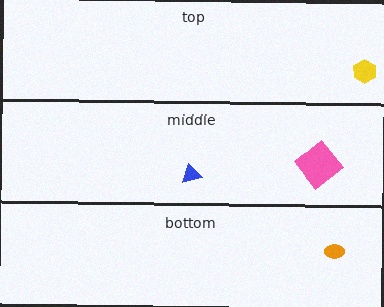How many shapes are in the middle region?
2.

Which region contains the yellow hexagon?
The top region.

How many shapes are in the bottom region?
1.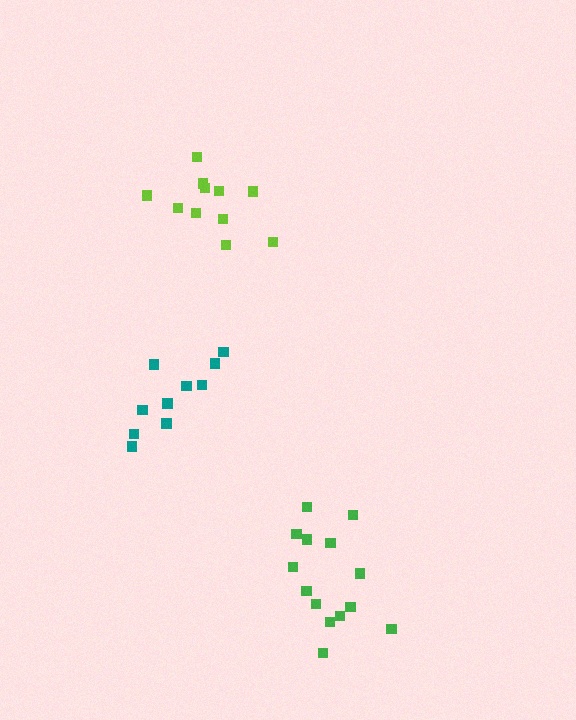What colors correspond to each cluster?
The clusters are colored: green, teal, lime.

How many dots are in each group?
Group 1: 14 dots, Group 2: 10 dots, Group 3: 11 dots (35 total).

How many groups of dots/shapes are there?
There are 3 groups.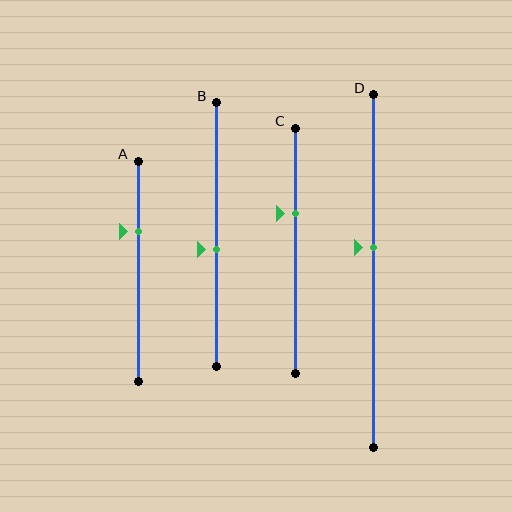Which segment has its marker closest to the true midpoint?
Segment B has its marker closest to the true midpoint.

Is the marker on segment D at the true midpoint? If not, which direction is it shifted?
No, the marker on segment D is shifted upward by about 7% of the segment length.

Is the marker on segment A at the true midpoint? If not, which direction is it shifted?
No, the marker on segment A is shifted upward by about 18% of the segment length.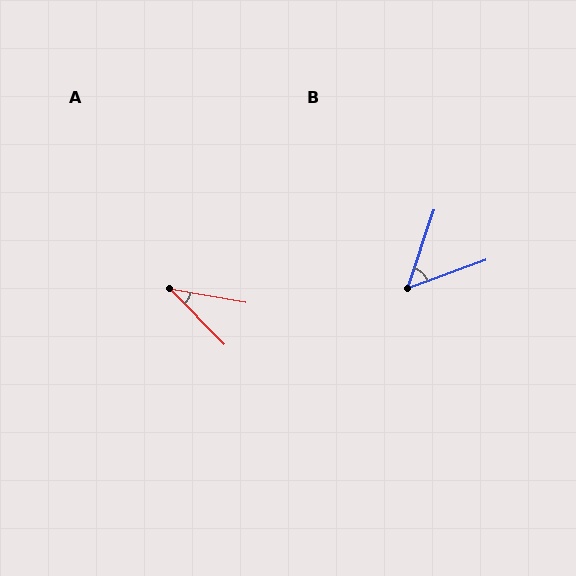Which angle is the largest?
B, at approximately 51 degrees.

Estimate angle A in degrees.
Approximately 36 degrees.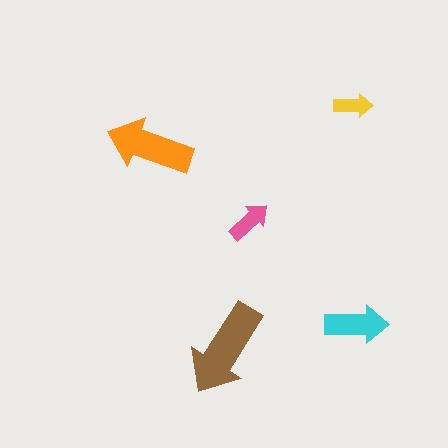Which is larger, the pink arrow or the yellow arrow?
The pink one.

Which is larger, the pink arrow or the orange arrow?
The orange one.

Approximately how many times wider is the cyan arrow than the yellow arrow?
About 1.5 times wider.